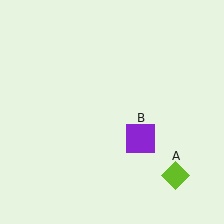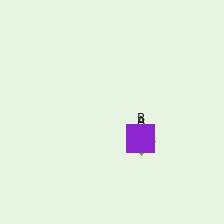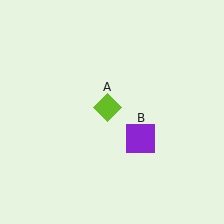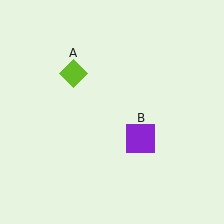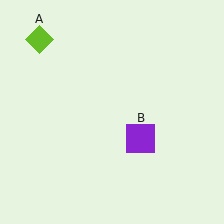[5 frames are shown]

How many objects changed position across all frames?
1 object changed position: lime diamond (object A).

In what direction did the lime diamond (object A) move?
The lime diamond (object A) moved up and to the left.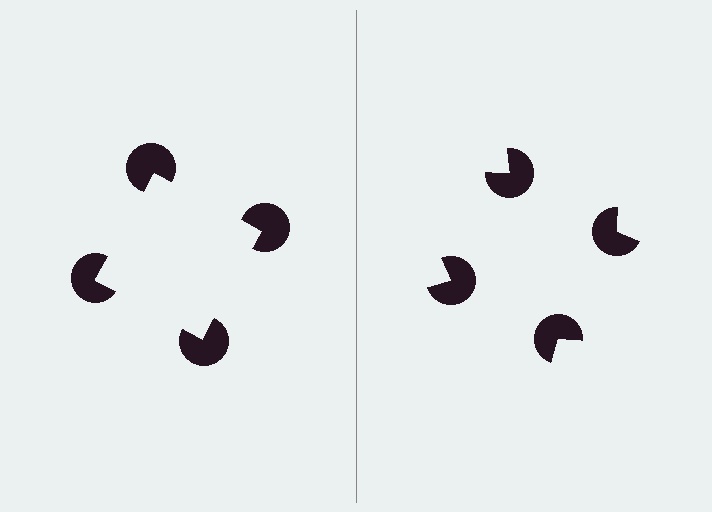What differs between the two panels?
The pac-man discs are positioned identically on both sides; only the wedge orientations differ. On the left they align to a square; on the right they are misaligned.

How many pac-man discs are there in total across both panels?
8 — 4 on each side.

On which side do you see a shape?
An illusory square appears on the left side. On the right side the wedge cuts are rotated, so no coherent shape forms.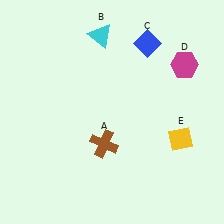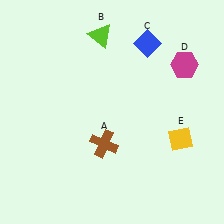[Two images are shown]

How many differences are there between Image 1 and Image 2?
There is 1 difference between the two images.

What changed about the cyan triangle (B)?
In Image 1, B is cyan. In Image 2, it changed to lime.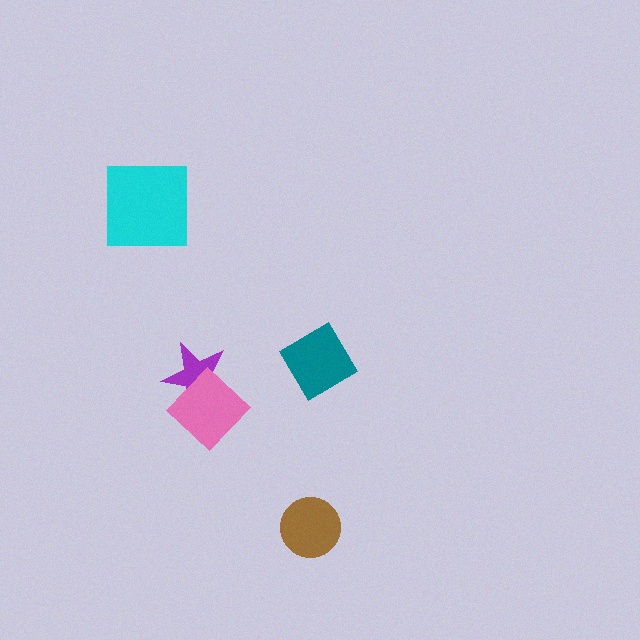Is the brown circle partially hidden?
No, no other shape covers it.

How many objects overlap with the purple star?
1 object overlaps with the purple star.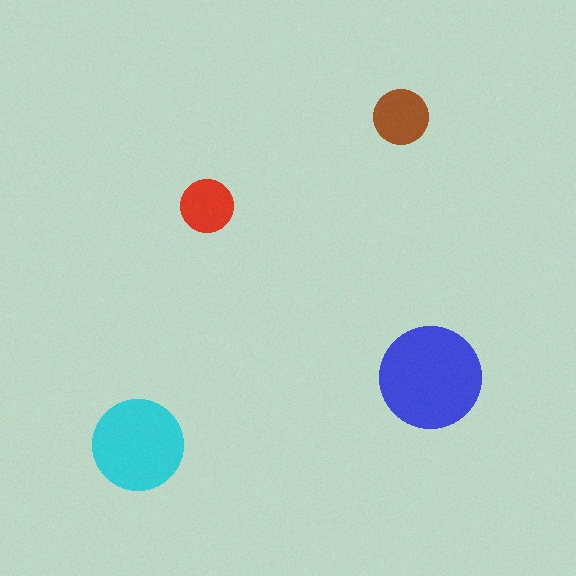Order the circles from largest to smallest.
the blue one, the cyan one, the brown one, the red one.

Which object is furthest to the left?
The cyan circle is leftmost.